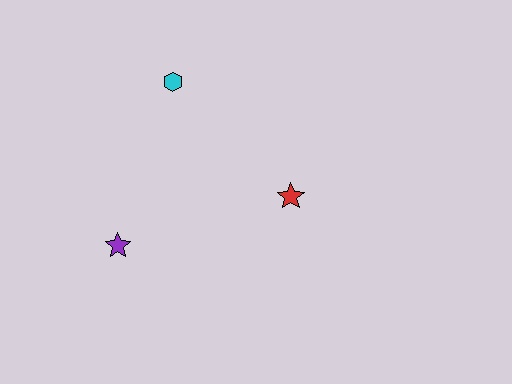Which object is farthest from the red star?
The purple star is farthest from the red star.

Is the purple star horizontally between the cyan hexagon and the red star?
No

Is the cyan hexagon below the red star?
No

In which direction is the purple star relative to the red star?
The purple star is to the left of the red star.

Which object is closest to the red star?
The cyan hexagon is closest to the red star.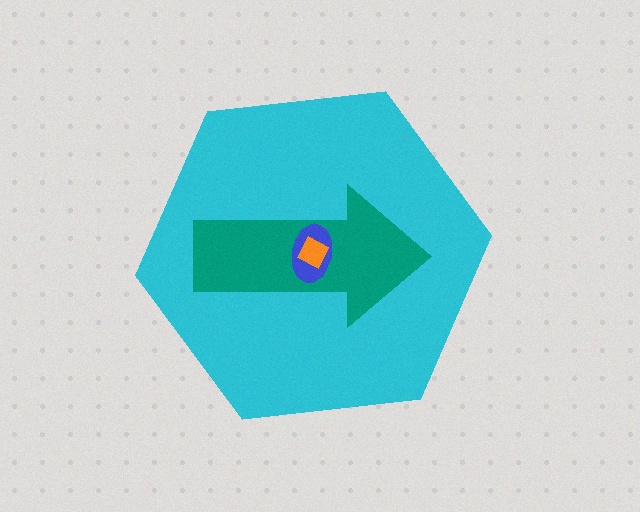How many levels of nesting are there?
4.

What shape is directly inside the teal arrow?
The blue ellipse.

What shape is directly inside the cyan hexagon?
The teal arrow.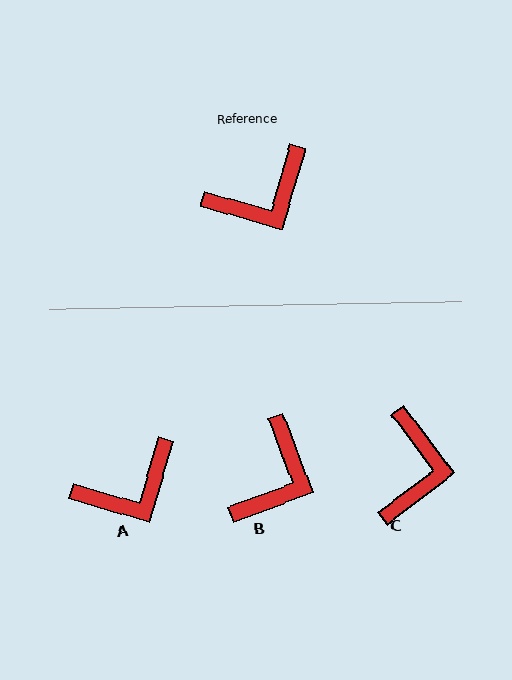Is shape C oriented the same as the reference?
No, it is off by about 54 degrees.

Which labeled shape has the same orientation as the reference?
A.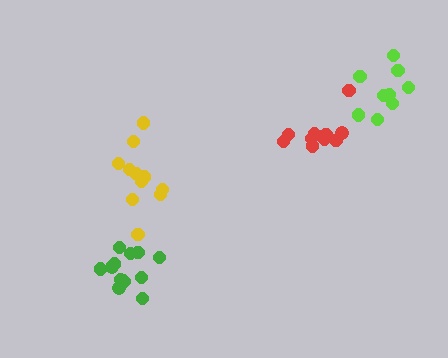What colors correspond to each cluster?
The clusters are colored: yellow, green, red, lime.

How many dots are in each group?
Group 1: 12 dots, Group 2: 13 dots, Group 3: 11 dots, Group 4: 10 dots (46 total).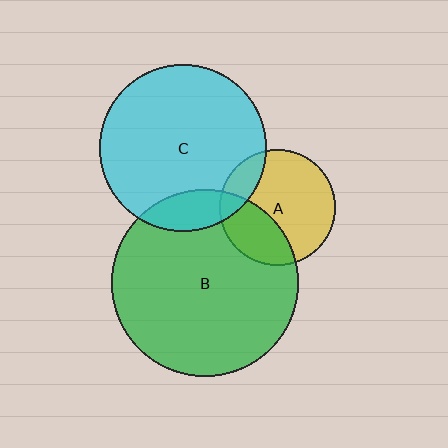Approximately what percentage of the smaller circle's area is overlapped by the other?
Approximately 30%.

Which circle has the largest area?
Circle B (green).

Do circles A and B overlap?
Yes.